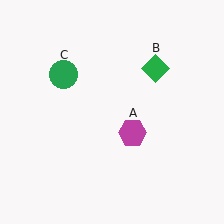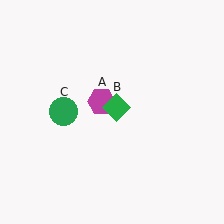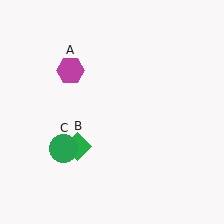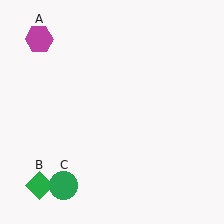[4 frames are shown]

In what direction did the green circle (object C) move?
The green circle (object C) moved down.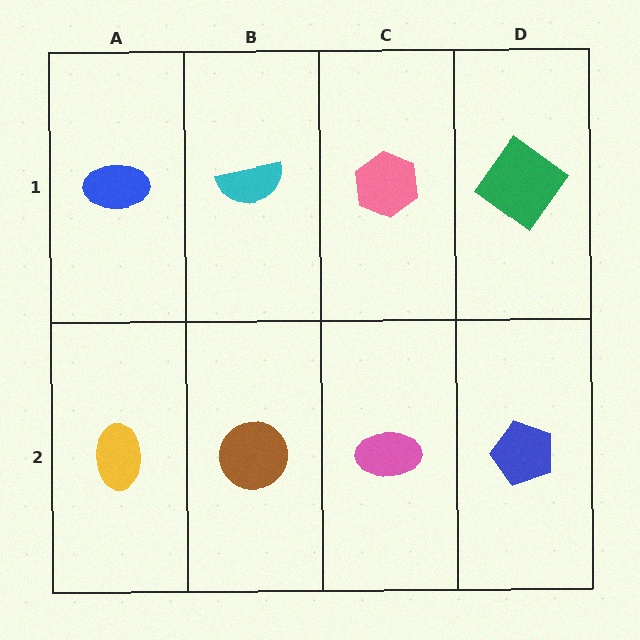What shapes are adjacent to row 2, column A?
A blue ellipse (row 1, column A), a brown circle (row 2, column B).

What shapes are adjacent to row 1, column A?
A yellow ellipse (row 2, column A), a cyan semicircle (row 1, column B).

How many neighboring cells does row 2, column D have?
2.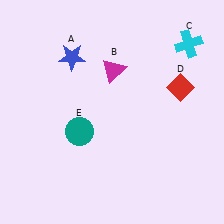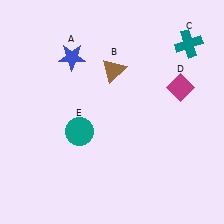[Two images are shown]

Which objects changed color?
B changed from magenta to brown. C changed from cyan to teal. D changed from red to magenta.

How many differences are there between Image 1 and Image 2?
There are 3 differences between the two images.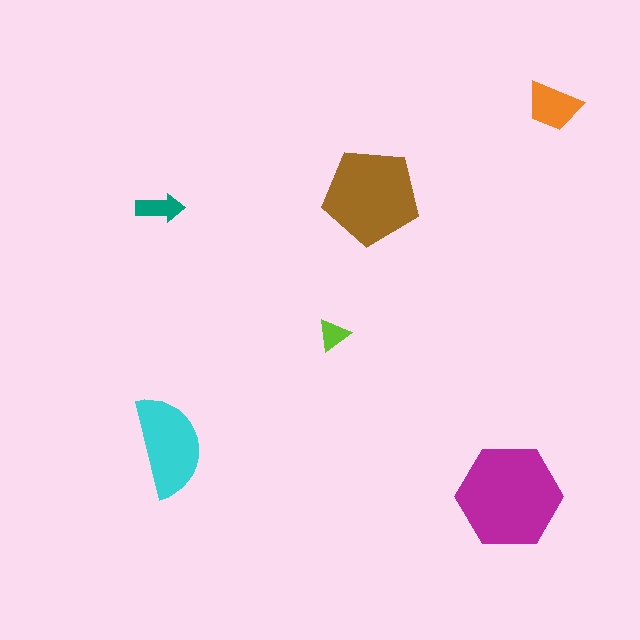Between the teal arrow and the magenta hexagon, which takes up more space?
The magenta hexagon.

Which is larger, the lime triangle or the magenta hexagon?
The magenta hexagon.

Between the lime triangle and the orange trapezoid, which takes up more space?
The orange trapezoid.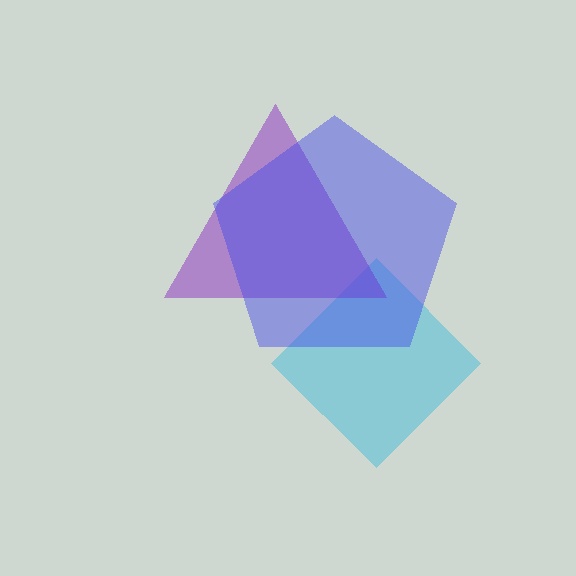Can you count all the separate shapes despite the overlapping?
Yes, there are 3 separate shapes.